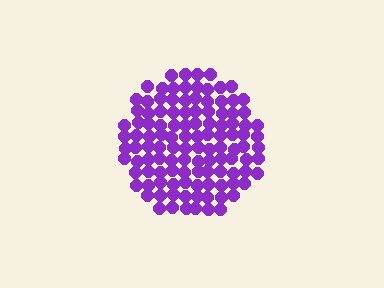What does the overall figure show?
The overall figure shows a circle.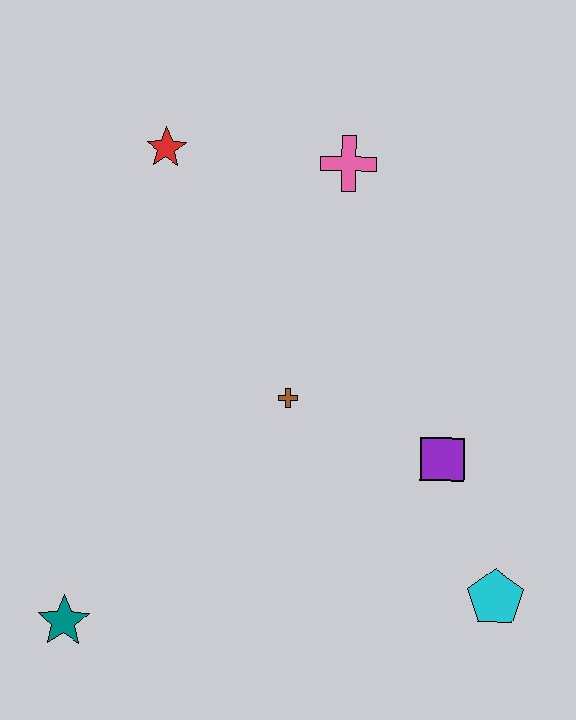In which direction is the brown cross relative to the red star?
The brown cross is below the red star.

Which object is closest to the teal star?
The brown cross is closest to the teal star.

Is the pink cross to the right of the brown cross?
Yes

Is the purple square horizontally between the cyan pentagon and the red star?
Yes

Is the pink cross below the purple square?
No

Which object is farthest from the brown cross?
The teal star is farthest from the brown cross.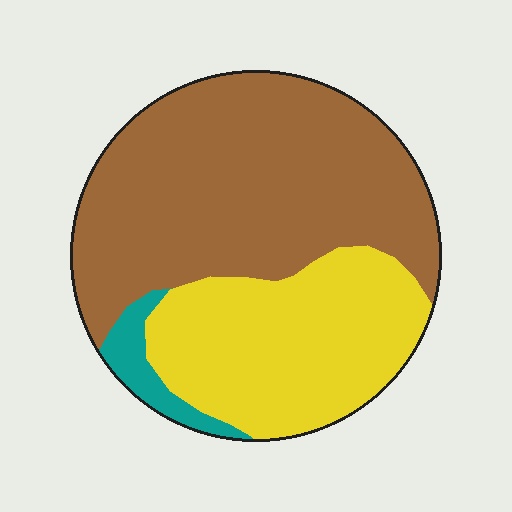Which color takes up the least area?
Teal, at roughly 5%.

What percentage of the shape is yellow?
Yellow takes up about three eighths (3/8) of the shape.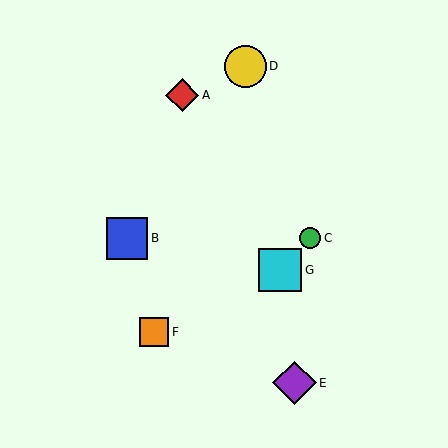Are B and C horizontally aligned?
Yes, both are at y≈238.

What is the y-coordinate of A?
Object A is at y≈95.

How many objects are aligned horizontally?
2 objects (B, C) are aligned horizontally.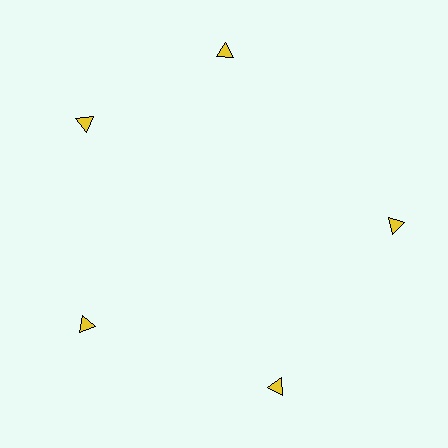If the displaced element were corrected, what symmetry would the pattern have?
It would have 5-fold rotational symmetry — the pattern would map onto itself every 72 degrees.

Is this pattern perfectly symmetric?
No. The 5 yellow triangles are arranged in a ring, but one element near the 1 o'clock position is rotated out of alignment along the ring, breaking the 5-fold rotational symmetry.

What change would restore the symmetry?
The symmetry would be restored by rotating it back into even spacing with its neighbors so that all 5 triangles sit at equal angles and equal distance from the center.